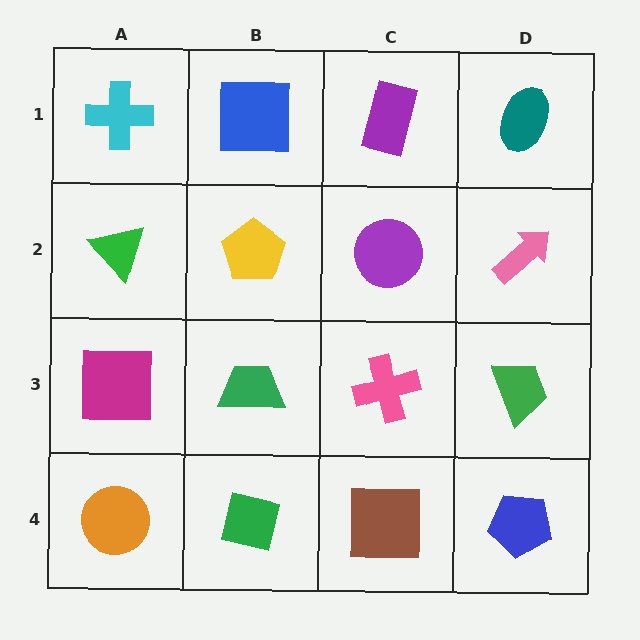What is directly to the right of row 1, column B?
A purple rectangle.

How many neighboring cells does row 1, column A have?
2.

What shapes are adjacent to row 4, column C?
A pink cross (row 3, column C), a green square (row 4, column B), a blue pentagon (row 4, column D).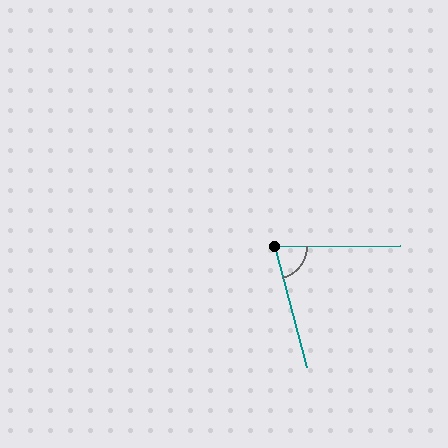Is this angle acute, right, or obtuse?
It is acute.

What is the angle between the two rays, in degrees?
Approximately 76 degrees.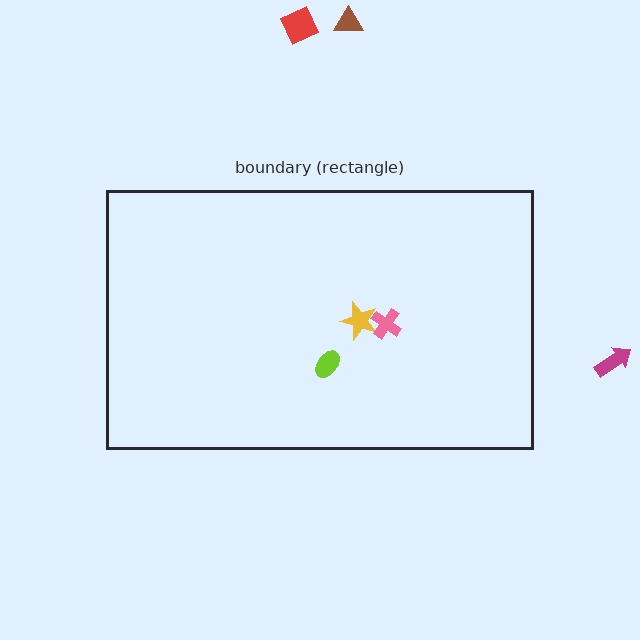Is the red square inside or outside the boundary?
Outside.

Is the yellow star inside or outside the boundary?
Inside.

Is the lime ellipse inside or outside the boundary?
Inside.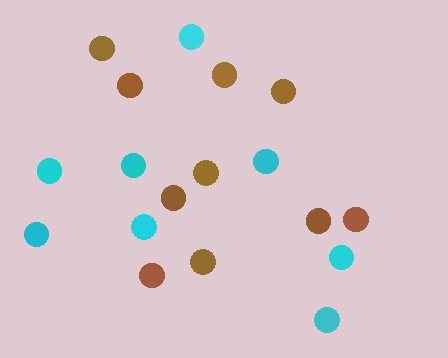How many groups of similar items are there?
There are 2 groups: one group of brown circles (10) and one group of cyan circles (8).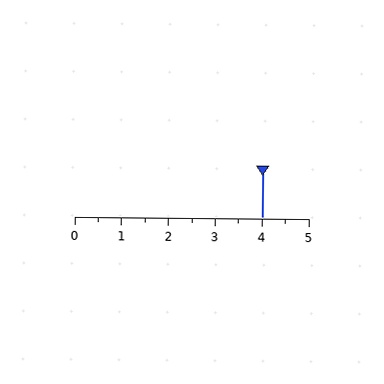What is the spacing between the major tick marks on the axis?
The major ticks are spaced 1 apart.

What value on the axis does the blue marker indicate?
The marker indicates approximately 4.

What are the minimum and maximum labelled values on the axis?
The axis runs from 0 to 5.